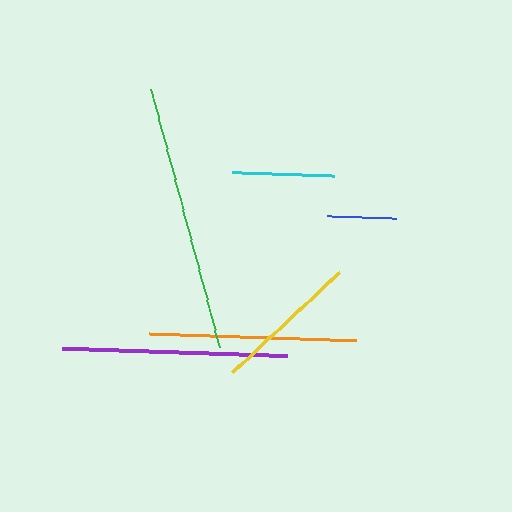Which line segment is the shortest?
The blue line is the shortest at approximately 69 pixels.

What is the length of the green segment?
The green segment is approximately 266 pixels long.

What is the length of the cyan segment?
The cyan segment is approximately 102 pixels long.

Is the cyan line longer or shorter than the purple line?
The purple line is longer than the cyan line.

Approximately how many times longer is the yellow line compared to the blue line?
The yellow line is approximately 2.2 times the length of the blue line.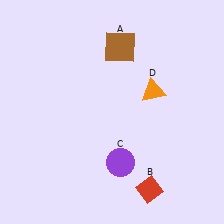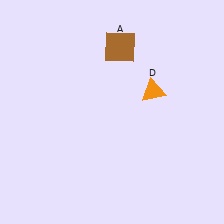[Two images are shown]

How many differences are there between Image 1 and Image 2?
There are 2 differences between the two images.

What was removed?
The red diamond (B), the purple circle (C) were removed in Image 2.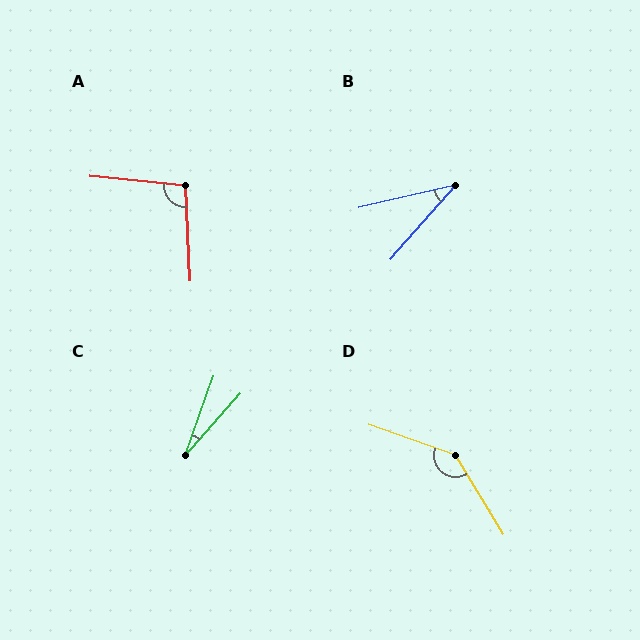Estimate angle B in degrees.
Approximately 35 degrees.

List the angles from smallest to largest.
C (22°), B (35°), A (98°), D (140°).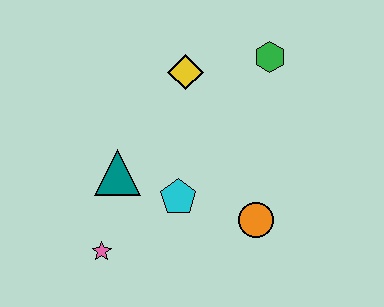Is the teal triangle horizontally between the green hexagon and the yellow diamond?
No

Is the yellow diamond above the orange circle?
Yes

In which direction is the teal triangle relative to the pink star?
The teal triangle is above the pink star.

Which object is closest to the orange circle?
The cyan pentagon is closest to the orange circle.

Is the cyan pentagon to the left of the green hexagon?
Yes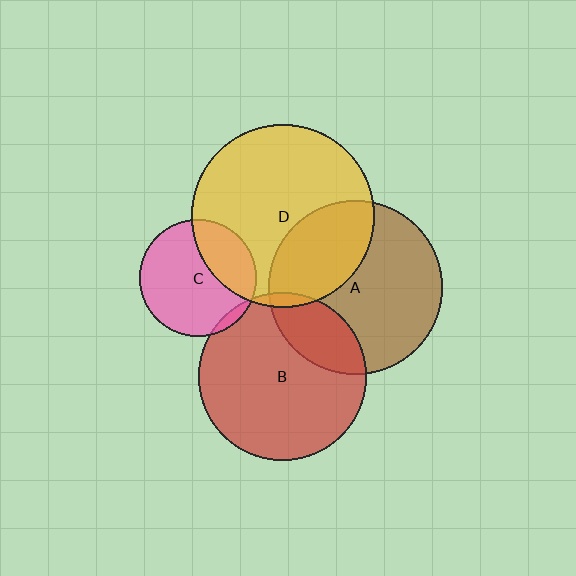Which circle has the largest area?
Circle D (yellow).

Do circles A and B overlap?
Yes.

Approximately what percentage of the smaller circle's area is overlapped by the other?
Approximately 20%.